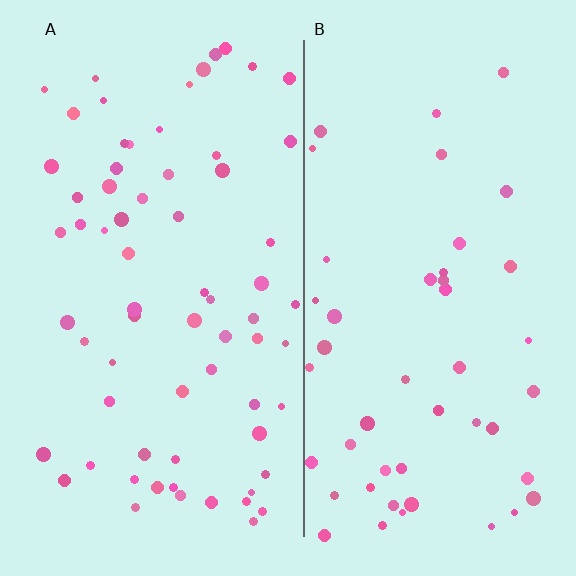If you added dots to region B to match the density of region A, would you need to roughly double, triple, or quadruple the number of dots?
Approximately double.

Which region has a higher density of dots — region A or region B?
A (the left).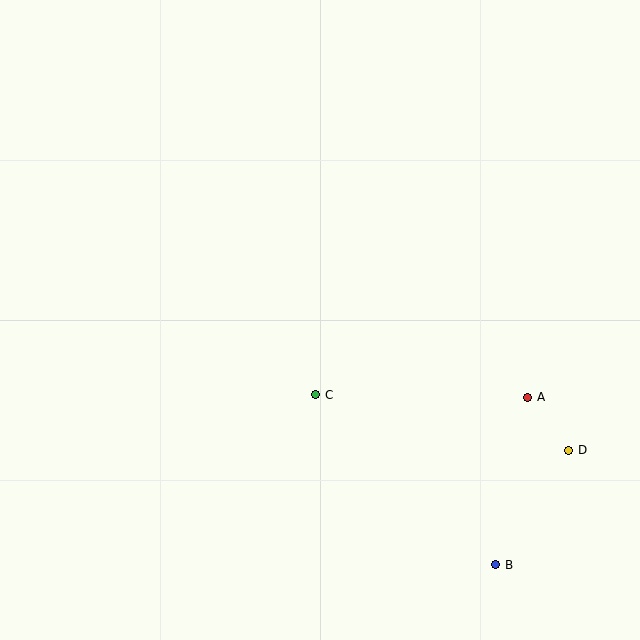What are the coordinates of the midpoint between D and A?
The midpoint between D and A is at (548, 424).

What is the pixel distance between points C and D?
The distance between C and D is 259 pixels.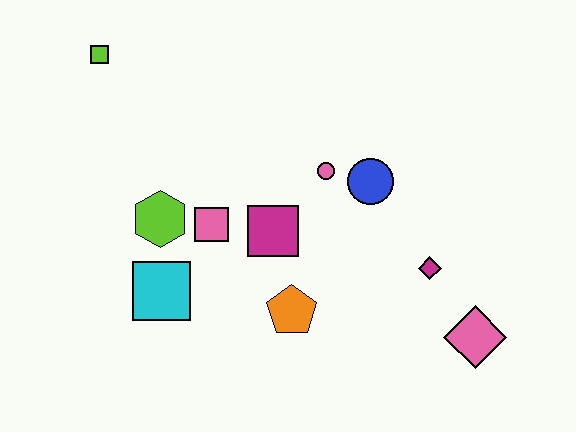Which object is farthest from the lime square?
The pink diamond is farthest from the lime square.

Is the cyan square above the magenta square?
No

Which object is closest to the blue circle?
The pink circle is closest to the blue circle.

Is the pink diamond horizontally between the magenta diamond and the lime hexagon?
No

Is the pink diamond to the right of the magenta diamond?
Yes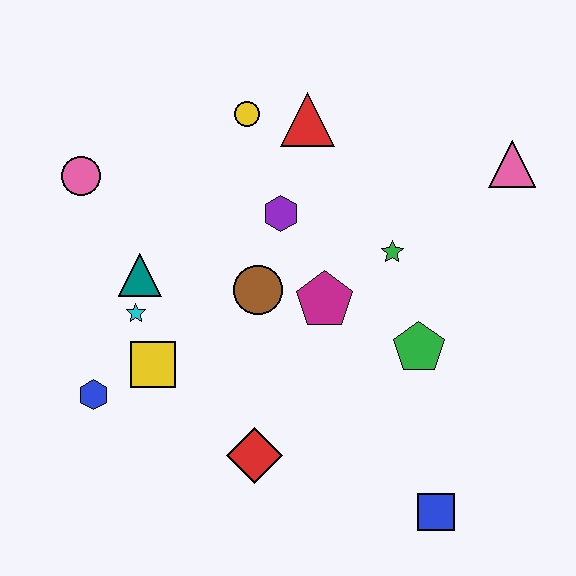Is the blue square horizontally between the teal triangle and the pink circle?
No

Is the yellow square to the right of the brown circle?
No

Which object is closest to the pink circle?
The teal triangle is closest to the pink circle.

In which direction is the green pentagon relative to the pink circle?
The green pentagon is to the right of the pink circle.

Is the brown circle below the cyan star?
No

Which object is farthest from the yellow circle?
The blue square is farthest from the yellow circle.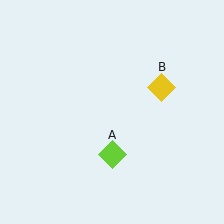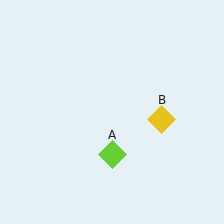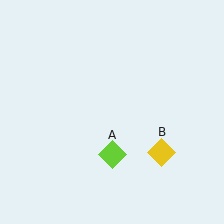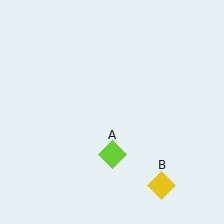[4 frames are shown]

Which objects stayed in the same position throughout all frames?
Lime diamond (object A) remained stationary.